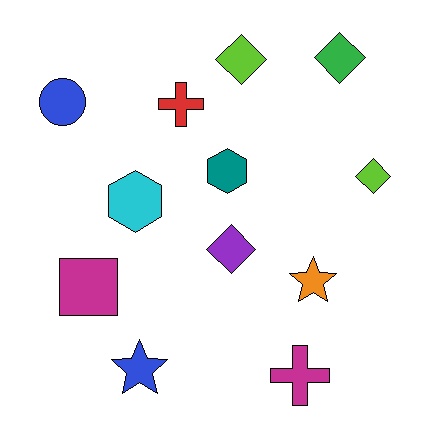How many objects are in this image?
There are 12 objects.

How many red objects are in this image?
There is 1 red object.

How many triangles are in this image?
There are no triangles.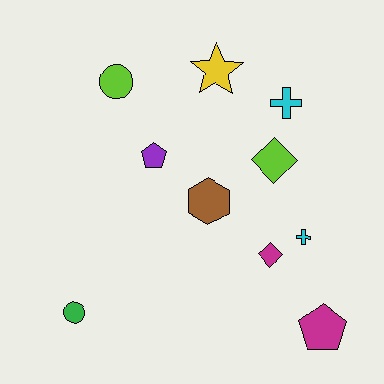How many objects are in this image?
There are 10 objects.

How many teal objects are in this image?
There are no teal objects.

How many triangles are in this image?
There are no triangles.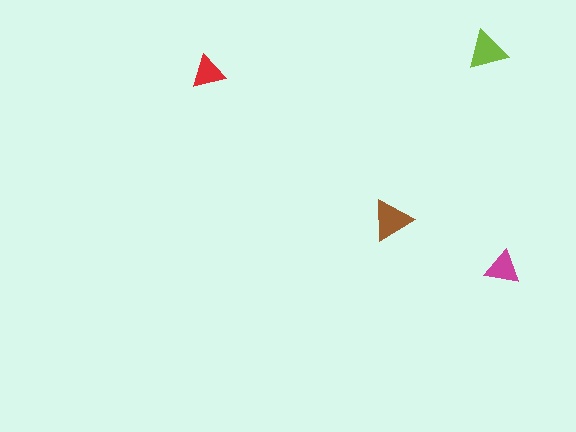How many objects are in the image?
There are 4 objects in the image.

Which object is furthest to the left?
The red triangle is leftmost.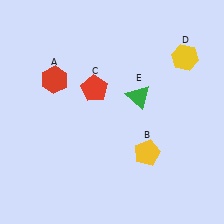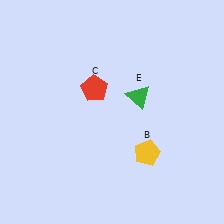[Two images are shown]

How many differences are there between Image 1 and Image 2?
There are 2 differences between the two images.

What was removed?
The red hexagon (A), the yellow hexagon (D) were removed in Image 2.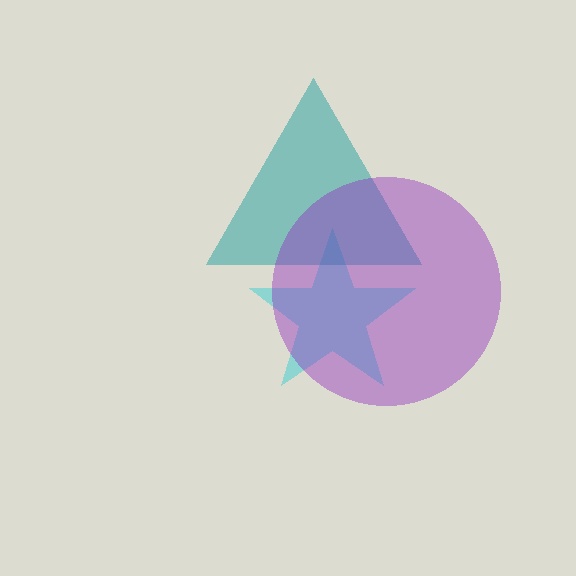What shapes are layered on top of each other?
The layered shapes are: a cyan star, a teal triangle, a purple circle.